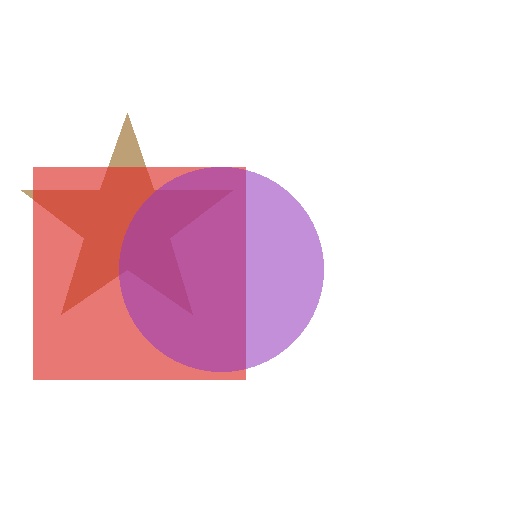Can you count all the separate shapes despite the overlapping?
Yes, there are 3 separate shapes.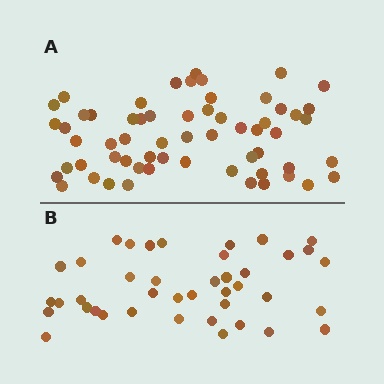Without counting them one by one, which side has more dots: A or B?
Region A (the top region) has more dots.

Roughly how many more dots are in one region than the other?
Region A has approximately 20 more dots than region B.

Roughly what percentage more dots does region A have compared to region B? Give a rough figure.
About 45% more.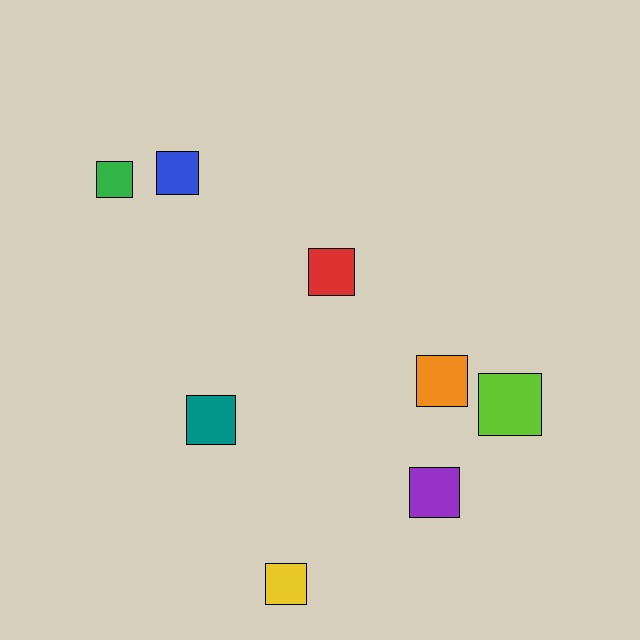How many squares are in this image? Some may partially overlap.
There are 8 squares.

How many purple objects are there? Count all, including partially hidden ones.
There is 1 purple object.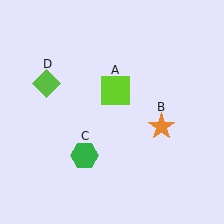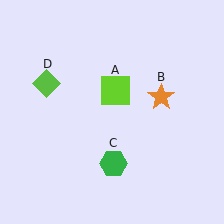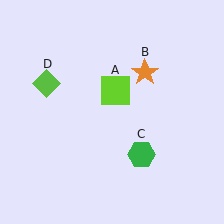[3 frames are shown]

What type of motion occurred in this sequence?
The orange star (object B), green hexagon (object C) rotated counterclockwise around the center of the scene.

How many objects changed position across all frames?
2 objects changed position: orange star (object B), green hexagon (object C).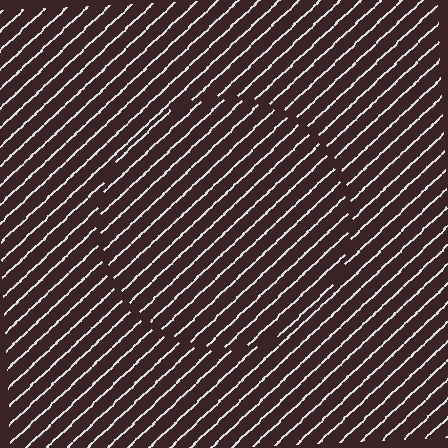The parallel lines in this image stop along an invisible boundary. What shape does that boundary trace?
An illusory circle. The interior of the shape contains the same grating, shifted by half a period — the contour is defined by the phase discontinuity where line-ends from the inner and outer gratings abut.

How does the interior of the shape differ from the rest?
The interior of the shape contains the same grating, shifted by half a period — the contour is defined by the phase discontinuity where line-ends from the inner and outer gratings abut.